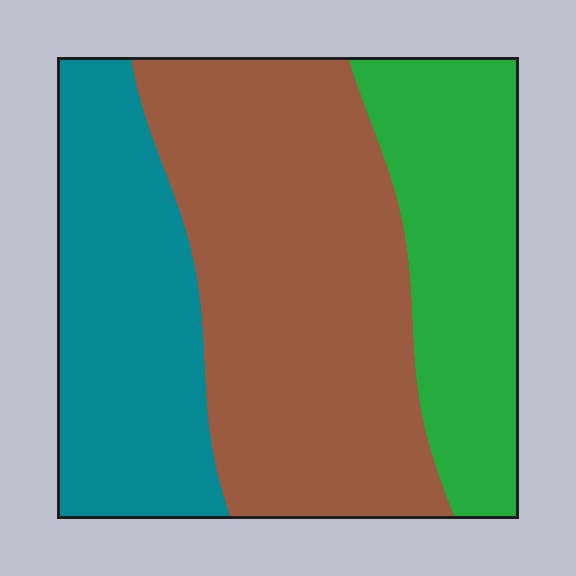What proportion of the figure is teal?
Teal takes up about one quarter (1/4) of the figure.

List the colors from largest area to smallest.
From largest to smallest: brown, teal, green.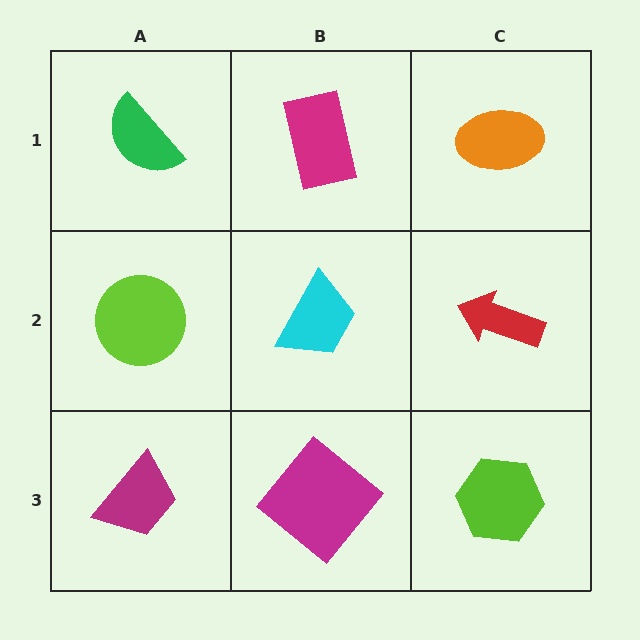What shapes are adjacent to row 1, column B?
A cyan trapezoid (row 2, column B), a green semicircle (row 1, column A), an orange ellipse (row 1, column C).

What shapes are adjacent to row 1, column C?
A red arrow (row 2, column C), a magenta rectangle (row 1, column B).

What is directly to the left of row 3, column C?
A magenta diamond.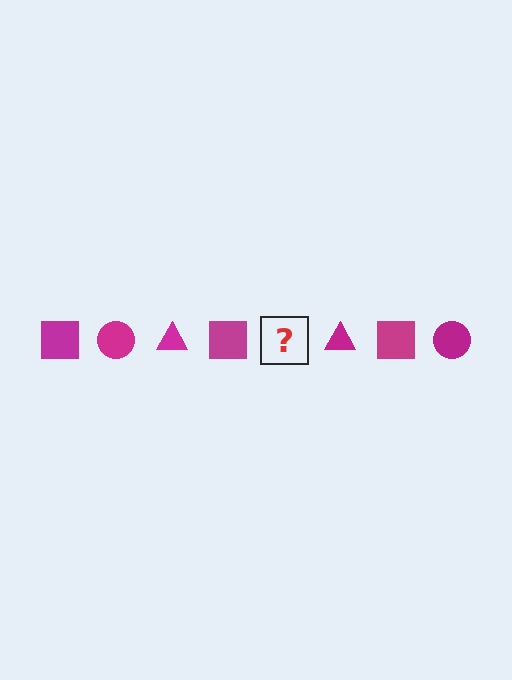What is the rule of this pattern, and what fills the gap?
The rule is that the pattern cycles through square, circle, triangle shapes in magenta. The gap should be filled with a magenta circle.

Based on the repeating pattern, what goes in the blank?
The blank should be a magenta circle.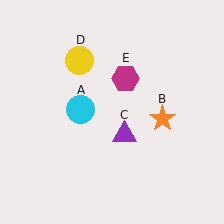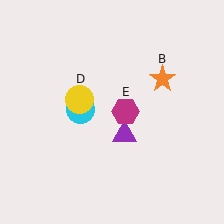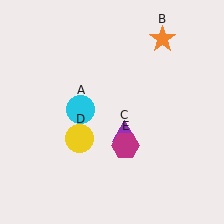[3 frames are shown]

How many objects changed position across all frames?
3 objects changed position: orange star (object B), yellow circle (object D), magenta hexagon (object E).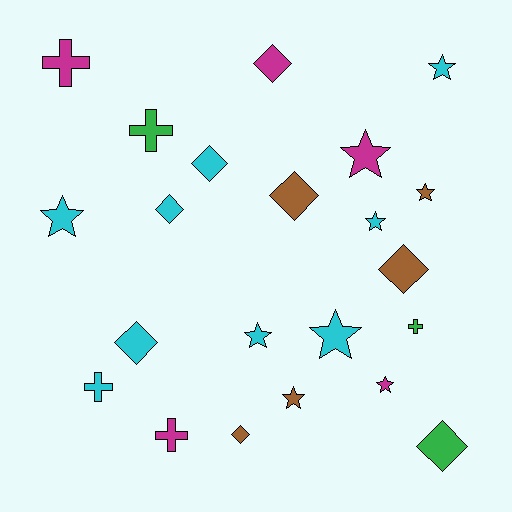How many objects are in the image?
There are 22 objects.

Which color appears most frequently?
Cyan, with 9 objects.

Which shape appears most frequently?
Star, with 9 objects.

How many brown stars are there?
There are 2 brown stars.